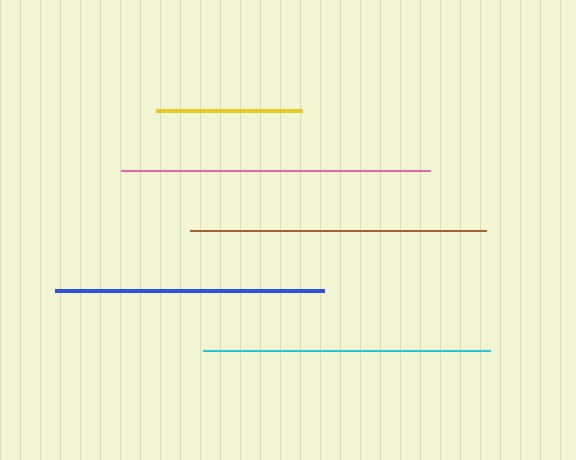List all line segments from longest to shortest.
From longest to shortest: pink, brown, cyan, blue, yellow.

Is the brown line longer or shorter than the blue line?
The brown line is longer than the blue line.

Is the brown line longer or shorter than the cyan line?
The brown line is longer than the cyan line.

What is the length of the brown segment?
The brown segment is approximately 296 pixels long.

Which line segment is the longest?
The pink line is the longest at approximately 309 pixels.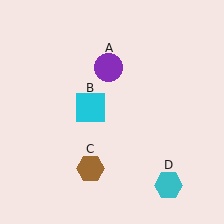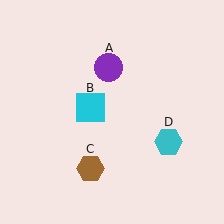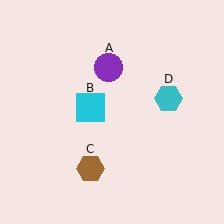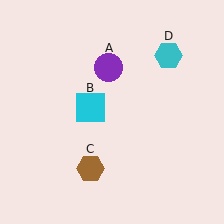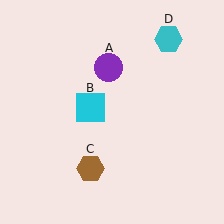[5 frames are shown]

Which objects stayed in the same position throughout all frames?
Purple circle (object A) and cyan square (object B) and brown hexagon (object C) remained stationary.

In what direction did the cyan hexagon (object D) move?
The cyan hexagon (object D) moved up.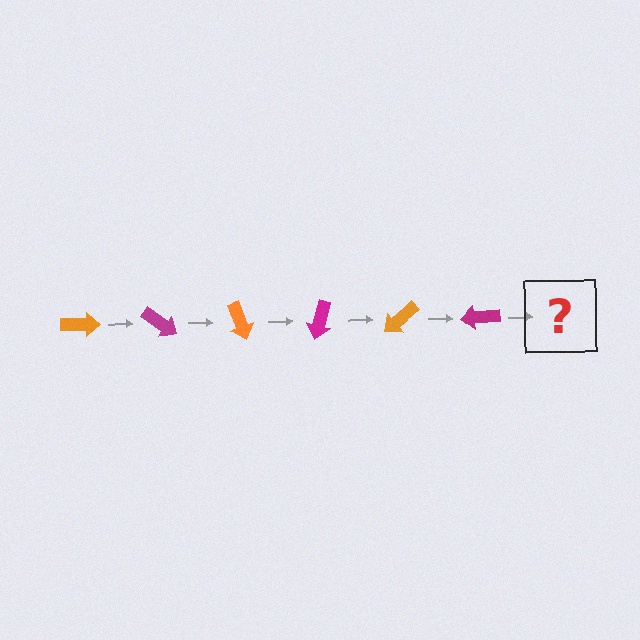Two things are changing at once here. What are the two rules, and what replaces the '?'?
The two rules are that it rotates 35 degrees each step and the color cycles through orange and magenta. The '?' should be an orange arrow, rotated 210 degrees from the start.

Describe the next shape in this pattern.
It should be an orange arrow, rotated 210 degrees from the start.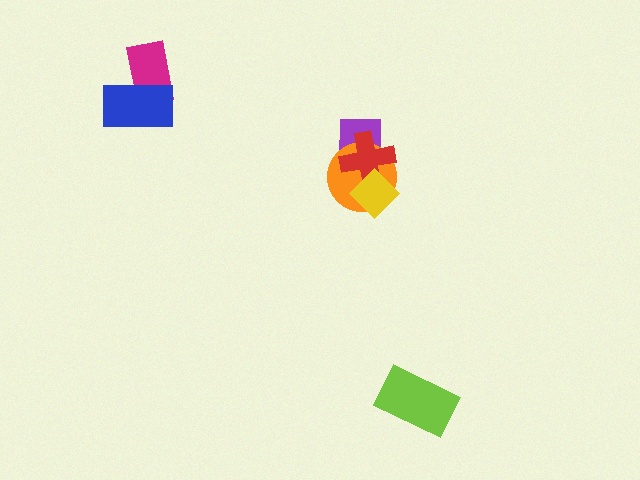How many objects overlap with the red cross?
3 objects overlap with the red cross.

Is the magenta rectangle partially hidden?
Yes, it is partially covered by another shape.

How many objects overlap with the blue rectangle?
1 object overlaps with the blue rectangle.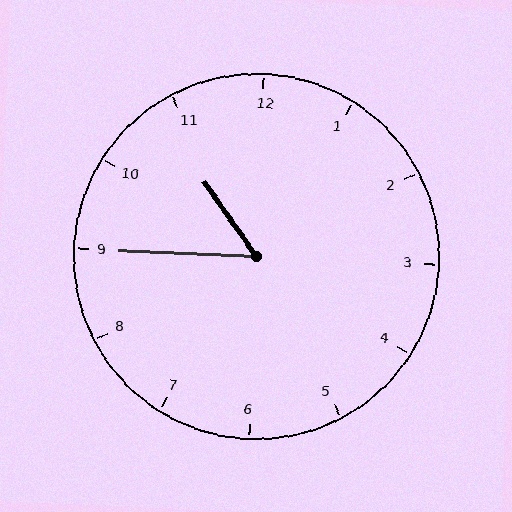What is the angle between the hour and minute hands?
Approximately 52 degrees.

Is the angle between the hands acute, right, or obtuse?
It is acute.